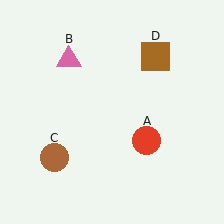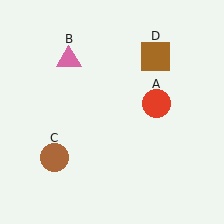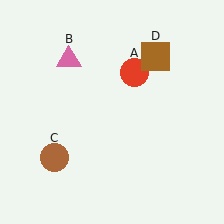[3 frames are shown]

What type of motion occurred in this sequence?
The red circle (object A) rotated counterclockwise around the center of the scene.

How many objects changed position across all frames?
1 object changed position: red circle (object A).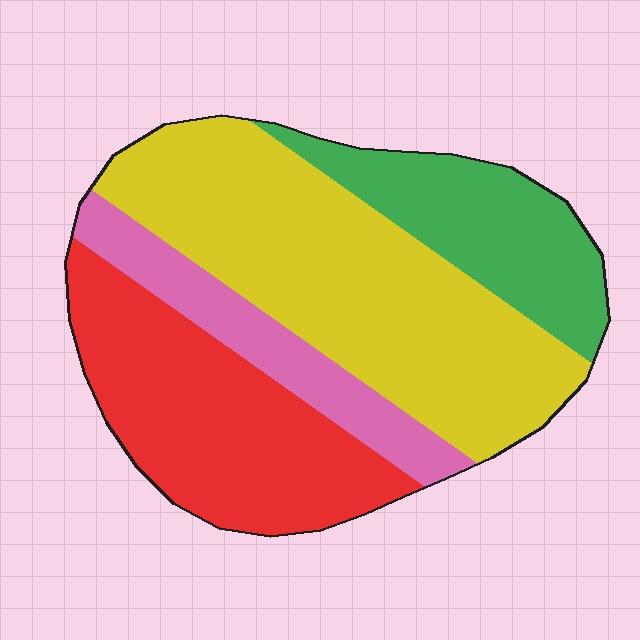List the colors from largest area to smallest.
From largest to smallest: yellow, red, green, pink.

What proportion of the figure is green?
Green covers 18% of the figure.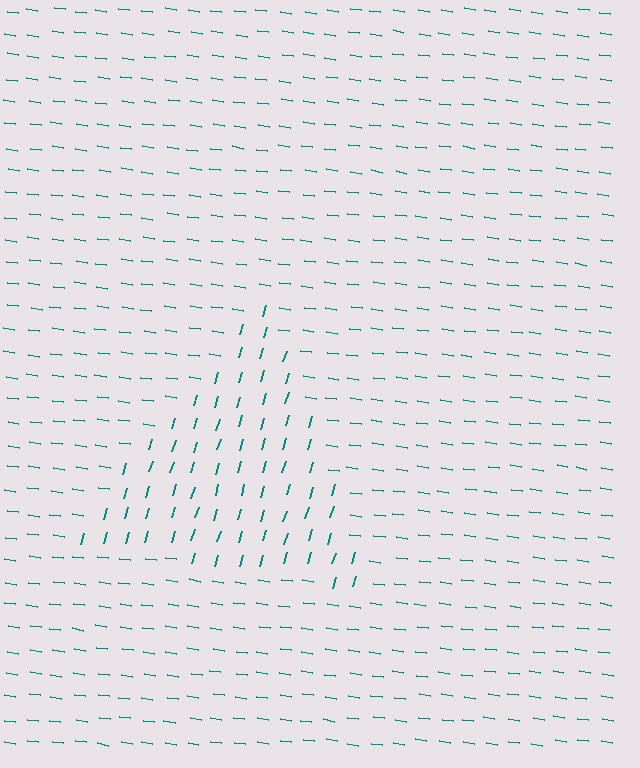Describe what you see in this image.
The image is filled with small teal line segments. A triangle region in the image has lines oriented differently from the surrounding lines, creating a visible texture boundary.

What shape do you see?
I see a triangle.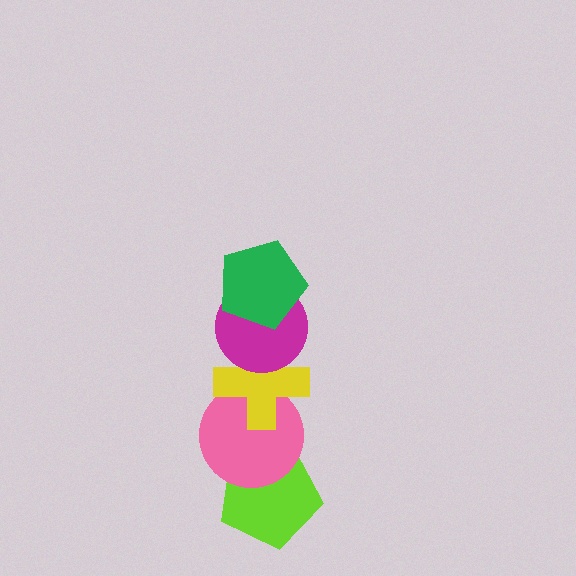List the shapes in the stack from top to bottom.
From top to bottom: the green pentagon, the magenta circle, the yellow cross, the pink circle, the lime pentagon.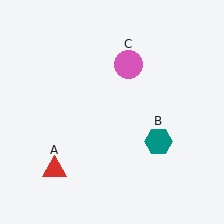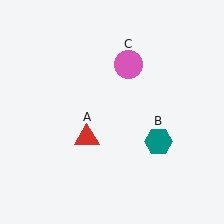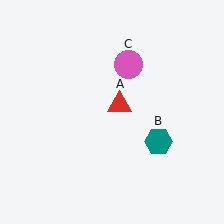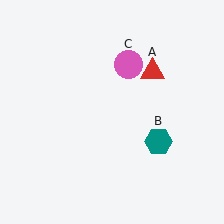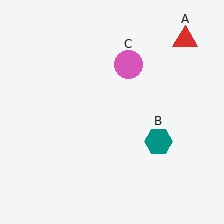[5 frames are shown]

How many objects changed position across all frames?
1 object changed position: red triangle (object A).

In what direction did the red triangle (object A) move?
The red triangle (object A) moved up and to the right.